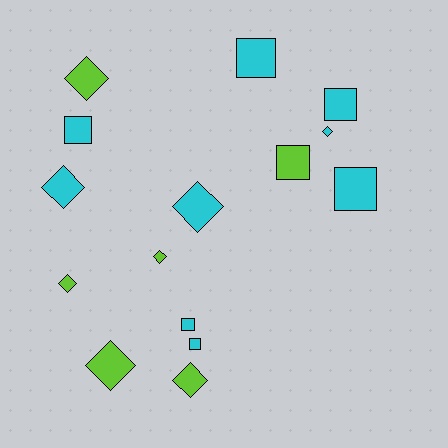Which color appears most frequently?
Cyan, with 9 objects.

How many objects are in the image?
There are 15 objects.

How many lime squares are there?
There is 1 lime square.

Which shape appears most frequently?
Diamond, with 8 objects.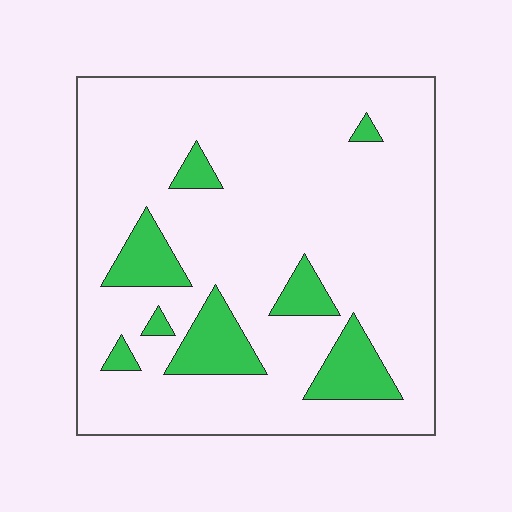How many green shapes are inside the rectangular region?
8.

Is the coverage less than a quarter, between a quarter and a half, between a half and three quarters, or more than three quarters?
Less than a quarter.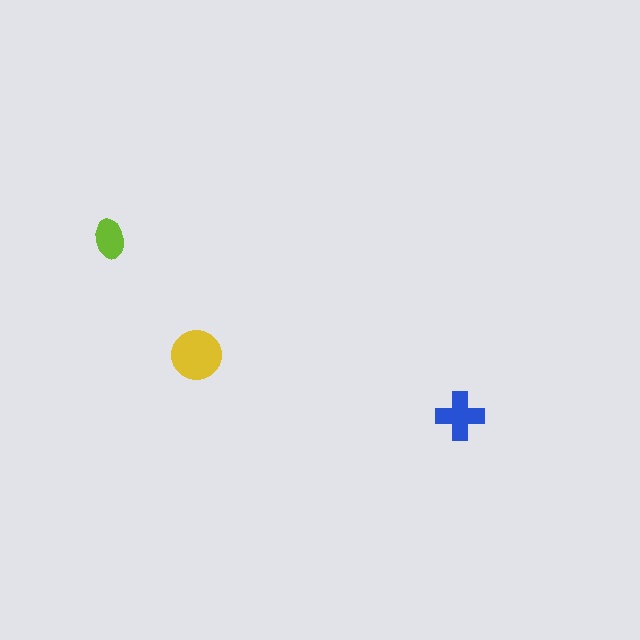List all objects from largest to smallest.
The yellow circle, the blue cross, the lime ellipse.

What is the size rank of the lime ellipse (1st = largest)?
3rd.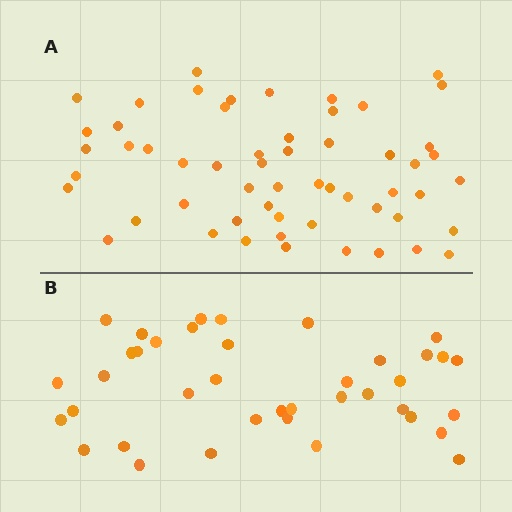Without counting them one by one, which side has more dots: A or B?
Region A (the top region) has more dots.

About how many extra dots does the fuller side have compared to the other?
Region A has approximately 15 more dots than region B.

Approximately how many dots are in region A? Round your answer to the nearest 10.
About 60 dots. (The exact count is 56, which rounds to 60.)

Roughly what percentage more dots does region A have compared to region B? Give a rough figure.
About 45% more.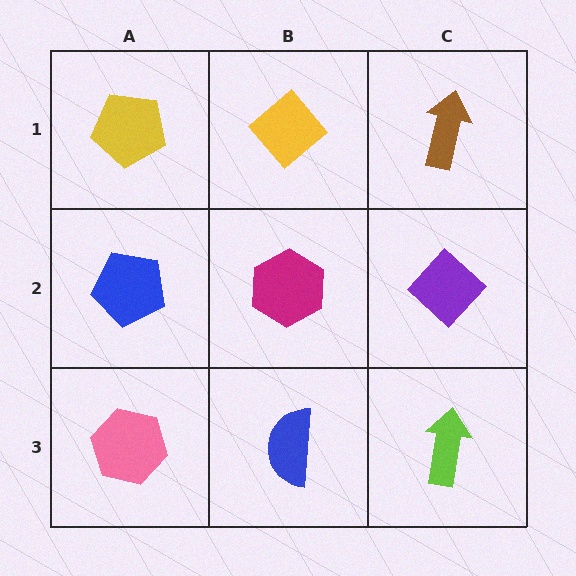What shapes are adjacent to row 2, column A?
A yellow pentagon (row 1, column A), a pink hexagon (row 3, column A), a magenta hexagon (row 2, column B).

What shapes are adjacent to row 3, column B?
A magenta hexagon (row 2, column B), a pink hexagon (row 3, column A), a lime arrow (row 3, column C).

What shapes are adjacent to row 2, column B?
A yellow diamond (row 1, column B), a blue semicircle (row 3, column B), a blue pentagon (row 2, column A), a purple diamond (row 2, column C).